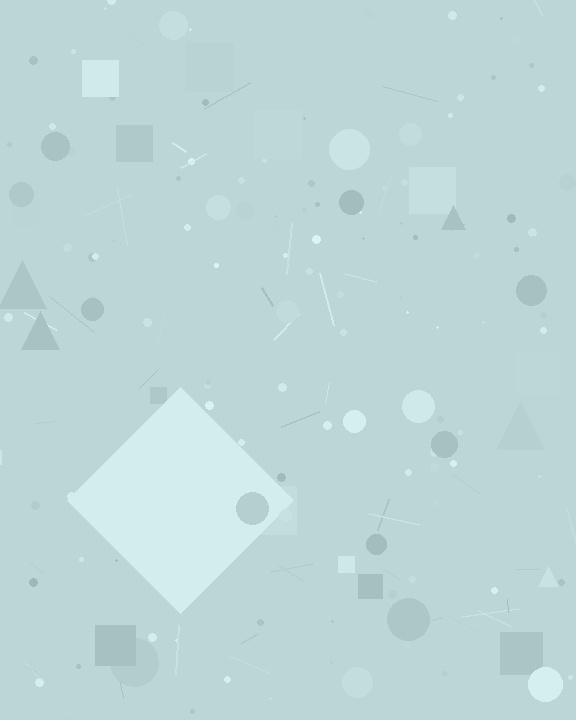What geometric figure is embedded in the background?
A diamond is embedded in the background.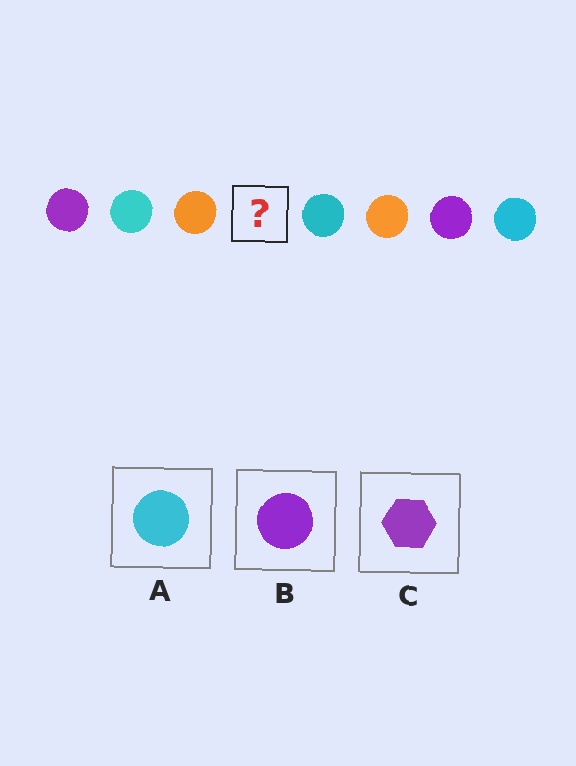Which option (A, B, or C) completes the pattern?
B.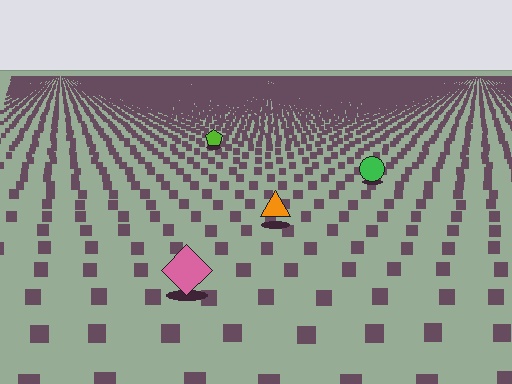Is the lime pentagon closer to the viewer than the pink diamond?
No. The pink diamond is closer — you can tell from the texture gradient: the ground texture is coarser near it.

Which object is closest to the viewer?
The pink diamond is closest. The texture marks near it are larger and more spread out.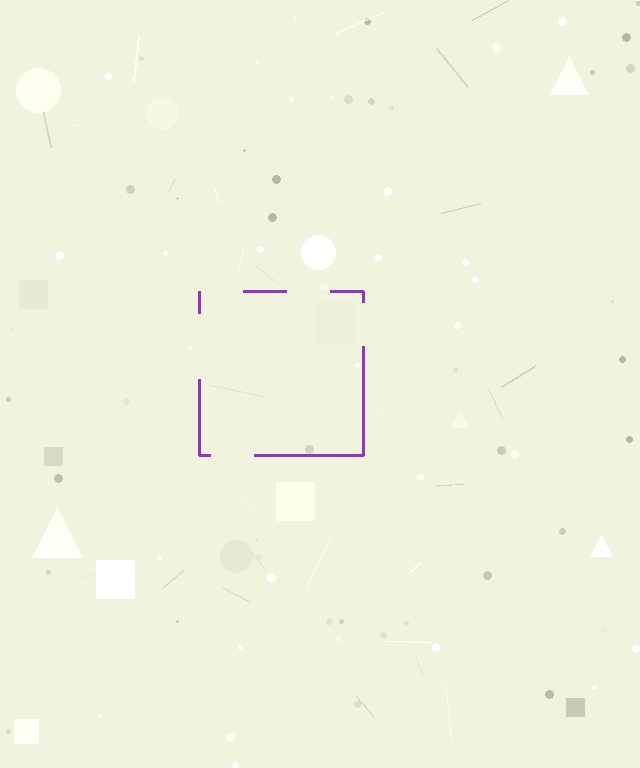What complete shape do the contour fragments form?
The contour fragments form a square.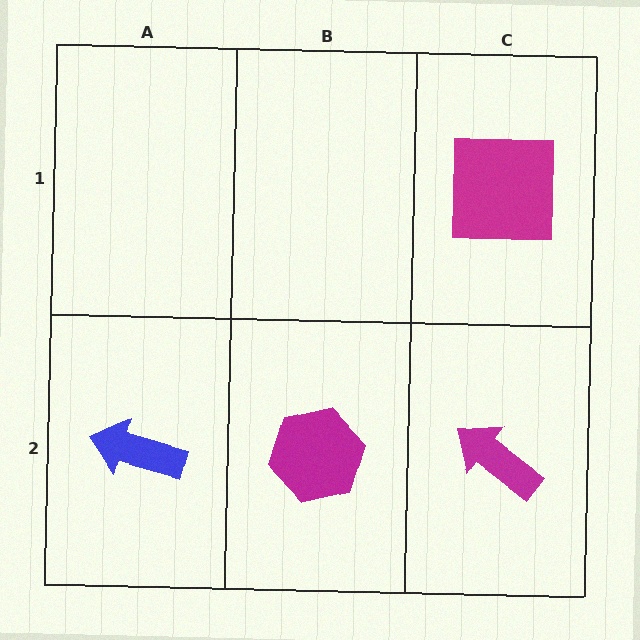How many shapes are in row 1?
1 shape.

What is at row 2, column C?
A magenta arrow.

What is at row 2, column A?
A blue arrow.